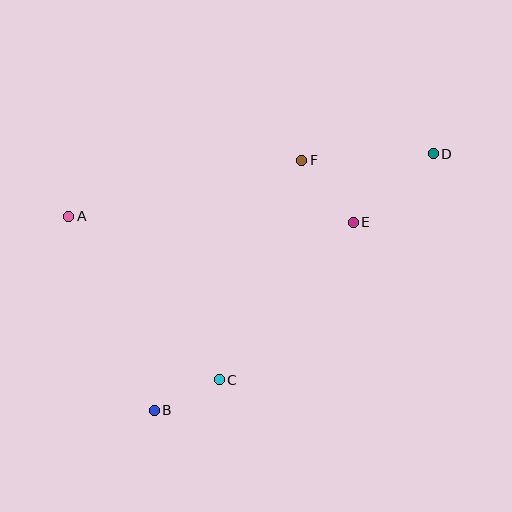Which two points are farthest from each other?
Points B and D are farthest from each other.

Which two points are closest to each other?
Points B and C are closest to each other.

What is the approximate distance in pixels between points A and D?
The distance between A and D is approximately 370 pixels.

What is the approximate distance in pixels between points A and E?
The distance between A and E is approximately 285 pixels.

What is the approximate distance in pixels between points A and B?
The distance between A and B is approximately 212 pixels.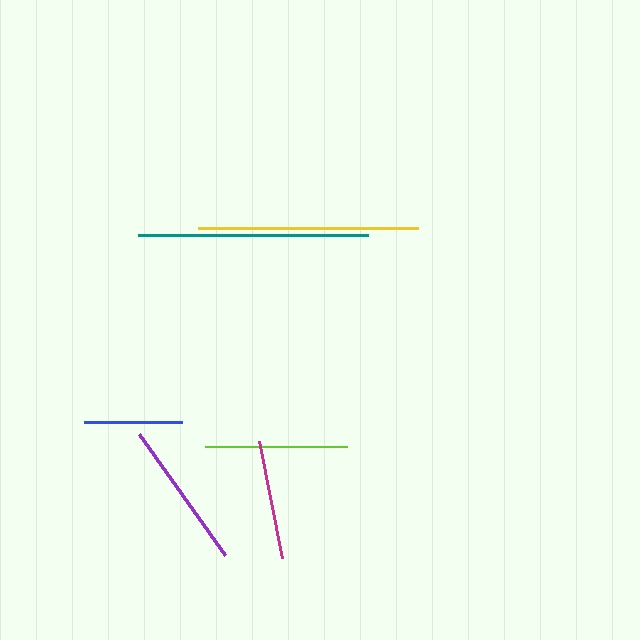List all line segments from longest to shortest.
From longest to shortest: teal, yellow, purple, lime, magenta, blue.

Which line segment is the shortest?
The blue line is the shortest at approximately 98 pixels.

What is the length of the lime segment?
The lime segment is approximately 142 pixels long.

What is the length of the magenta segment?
The magenta segment is approximately 119 pixels long.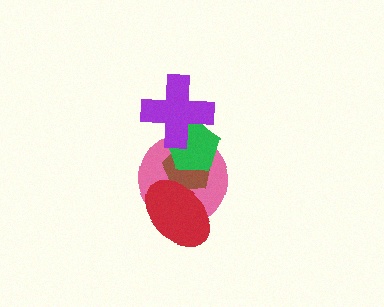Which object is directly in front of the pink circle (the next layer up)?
The brown pentagon is directly in front of the pink circle.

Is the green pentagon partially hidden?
Yes, it is partially covered by another shape.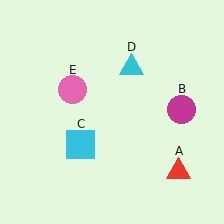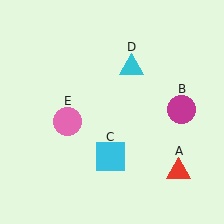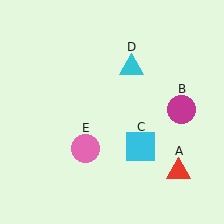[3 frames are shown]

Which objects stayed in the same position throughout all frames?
Red triangle (object A) and magenta circle (object B) and cyan triangle (object D) remained stationary.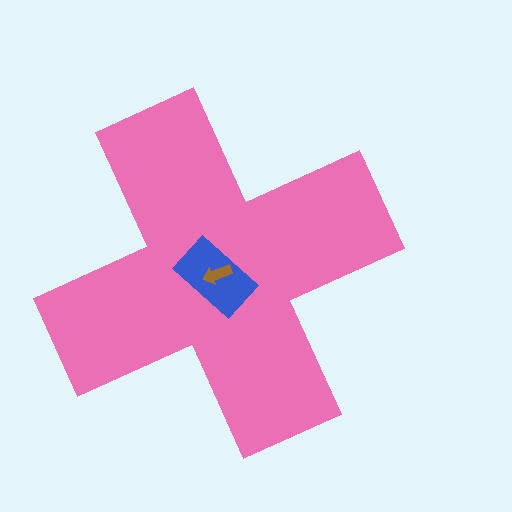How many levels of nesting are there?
3.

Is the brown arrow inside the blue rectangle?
Yes.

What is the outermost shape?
The pink cross.